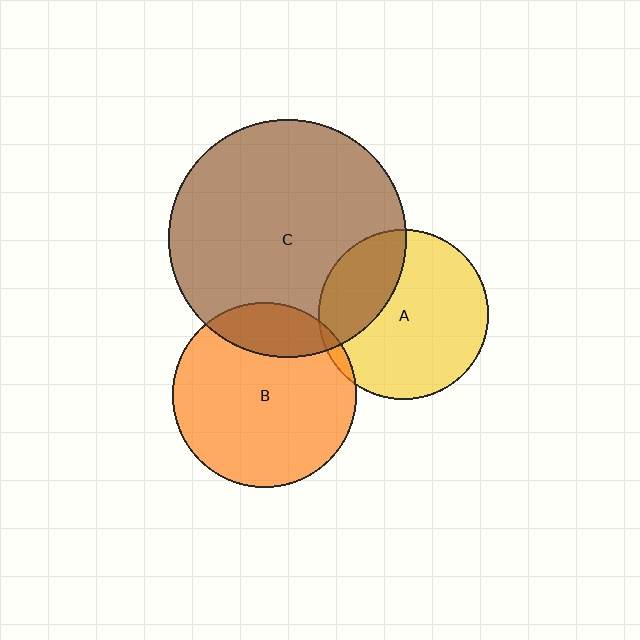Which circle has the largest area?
Circle C (brown).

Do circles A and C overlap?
Yes.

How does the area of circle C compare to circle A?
Approximately 2.0 times.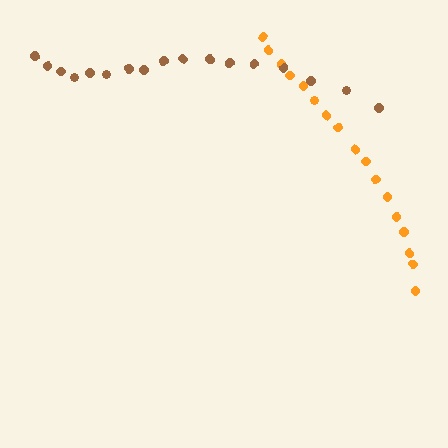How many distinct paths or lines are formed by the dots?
There are 2 distinct paths.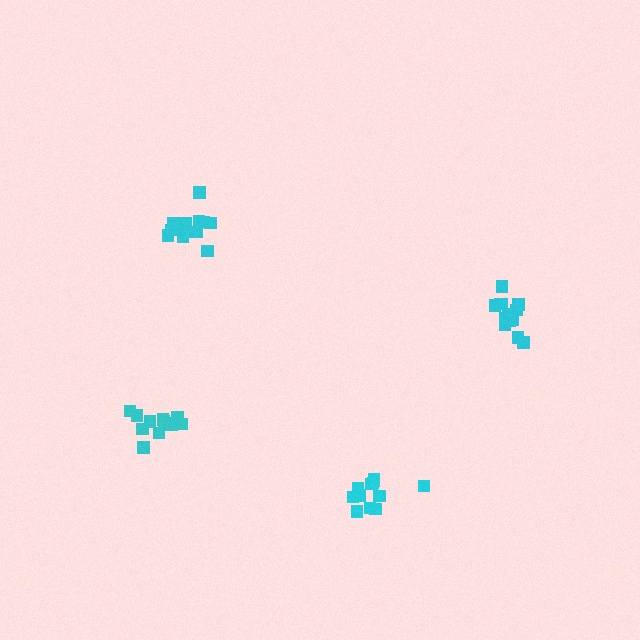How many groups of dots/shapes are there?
There are 4 groups.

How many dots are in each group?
Group 1: 12 dots, Group 2: 14 dots, Group 3: 12 dots, Group 4: 12 dots (50 total).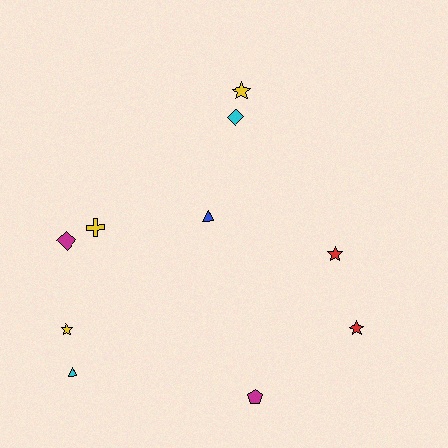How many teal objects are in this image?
There are no teal objects.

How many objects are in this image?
There are 10 objects.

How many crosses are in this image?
There is 1 cross.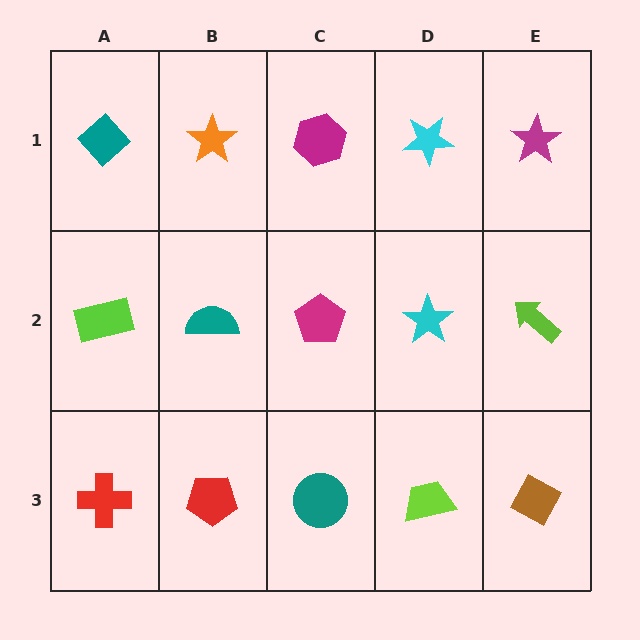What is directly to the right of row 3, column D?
A brown diamond.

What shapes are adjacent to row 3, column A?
A lime rectangle (row 2, column A), a red pentagon (row 3, column B).